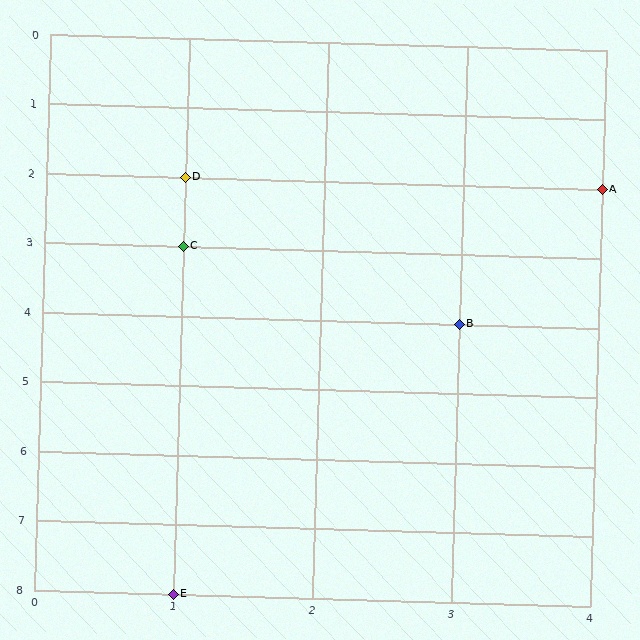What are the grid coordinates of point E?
Point E is at grid coordinates (1, 8).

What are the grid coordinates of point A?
Point A is at grid coordinates (4, 2).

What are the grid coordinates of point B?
Point B is at grid coordinates (3, 4).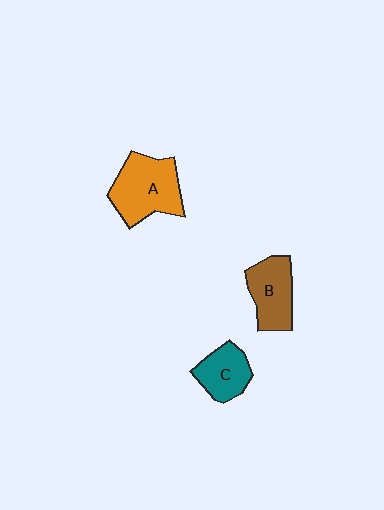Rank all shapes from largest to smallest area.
From largest to smallest: A (orange), B (brown), C (teal).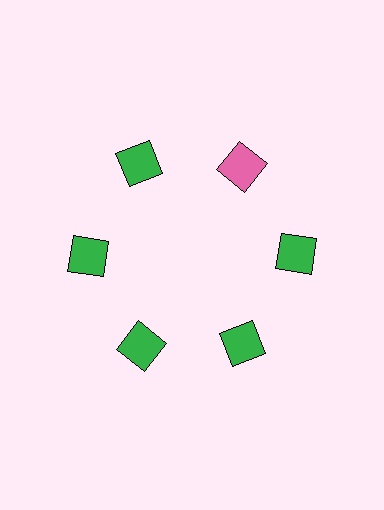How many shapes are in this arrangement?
There are 6 shapes arranged in a ring pattern.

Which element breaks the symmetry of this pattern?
The pink square at roughly the 1 o'clock position breaks the symmetry. All other shapes are green squares.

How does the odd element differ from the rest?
It has a different color: pink instead of green.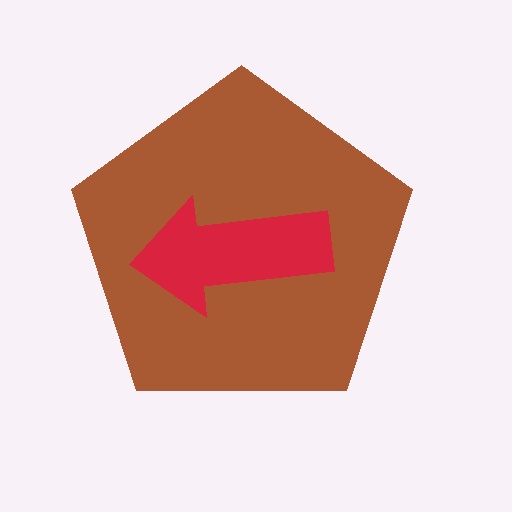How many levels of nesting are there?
2.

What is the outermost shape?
The brown pentagon.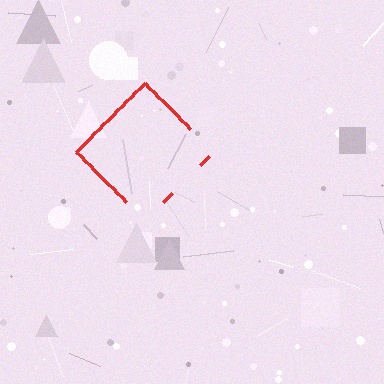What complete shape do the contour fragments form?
The contour fragments form a diamond.